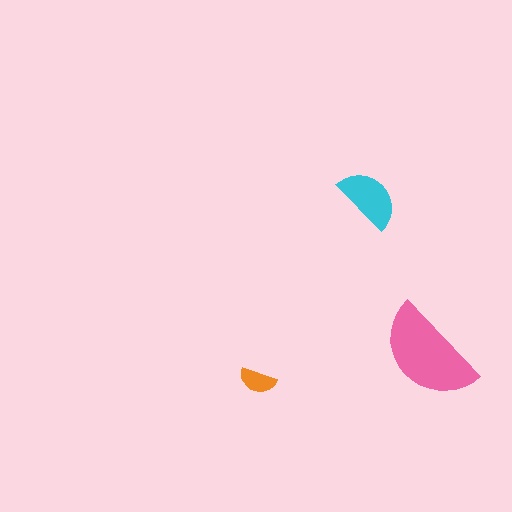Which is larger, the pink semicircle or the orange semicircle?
The pink one.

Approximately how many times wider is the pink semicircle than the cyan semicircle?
About 1.5 times wider.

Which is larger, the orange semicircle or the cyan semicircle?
The cyan one.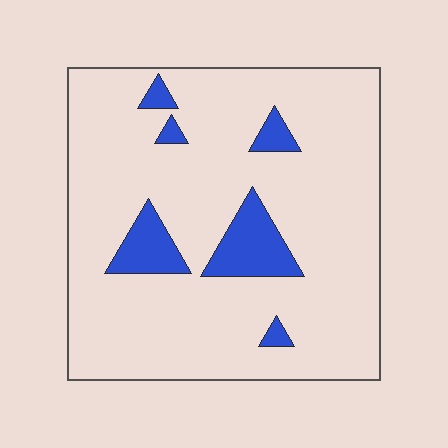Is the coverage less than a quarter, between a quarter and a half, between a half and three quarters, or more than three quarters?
Less than a quarter.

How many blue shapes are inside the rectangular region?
6.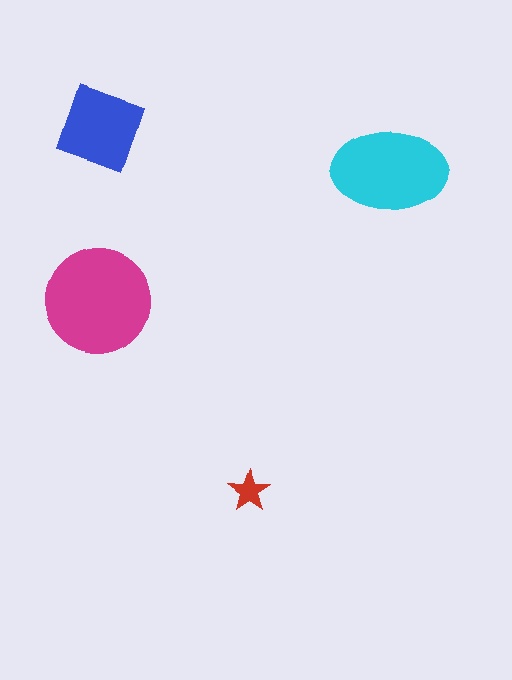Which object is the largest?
The magenta circle.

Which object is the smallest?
The red star.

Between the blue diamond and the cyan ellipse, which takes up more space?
The cyan ellipse.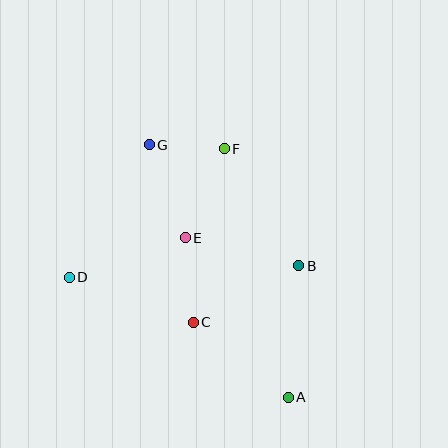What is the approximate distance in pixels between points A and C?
The distance between A and C is approximately 121 pixels.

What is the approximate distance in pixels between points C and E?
The distance between C and E is approximately 85 pixels.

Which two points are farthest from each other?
Points A and G are farthest from each other.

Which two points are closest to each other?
Points F and G are closest to each other.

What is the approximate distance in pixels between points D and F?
The distance between D and F is approximately 202 pixels.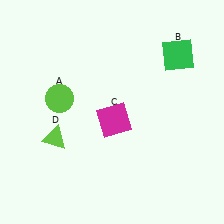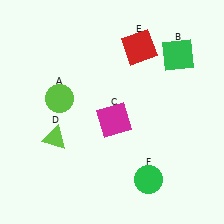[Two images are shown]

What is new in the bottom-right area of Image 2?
A green circle (F) was added in the bottom-right area of Image 2.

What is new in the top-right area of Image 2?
A red square (E) was added in the top-right area of Image 2.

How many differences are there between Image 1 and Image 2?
There are 2 differences between the two images.